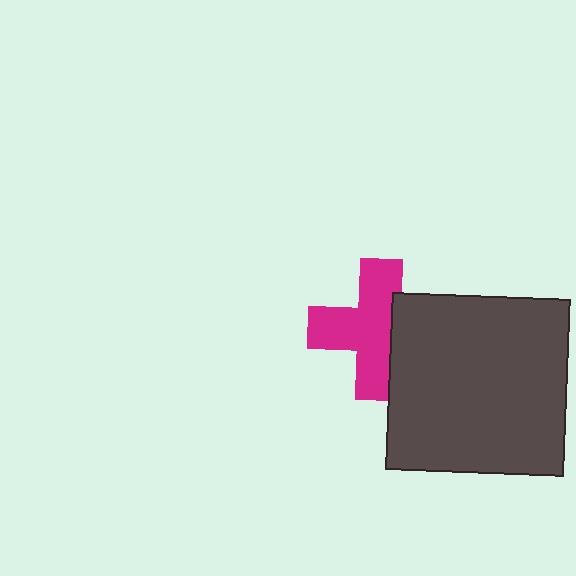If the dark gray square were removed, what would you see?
You would see the complete magenta cross.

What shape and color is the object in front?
The object in front is a dark gray square.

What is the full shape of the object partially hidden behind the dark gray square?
The partially hidden object is a magenta cross.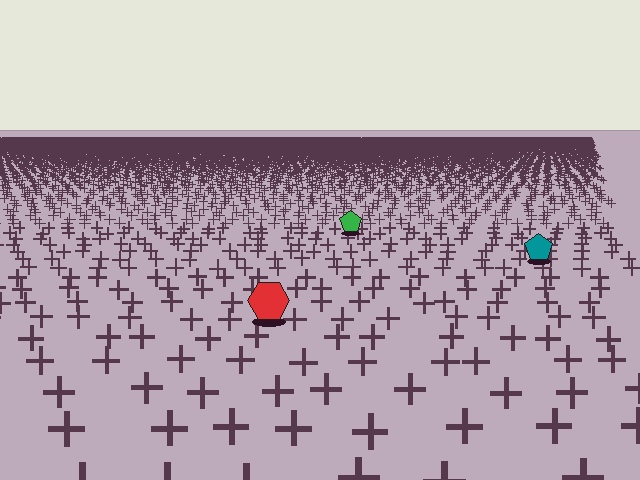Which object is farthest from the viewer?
The green pentagon is farthest from the viewer. It appears smaller and the ground texture around it is denser.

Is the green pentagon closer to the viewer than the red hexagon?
No. The red hexagon is closer — you can tell from the texture gradient: the ground texture is coarser near it.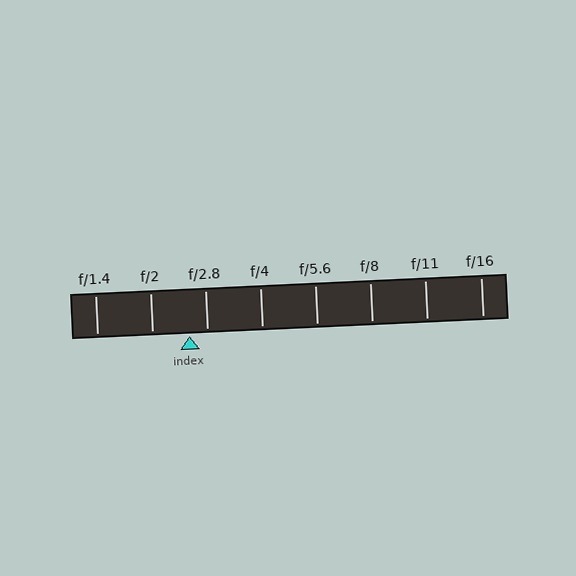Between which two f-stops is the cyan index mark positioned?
The index mark is between f/2 and f/2.8.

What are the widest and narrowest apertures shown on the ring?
The widest aperture shown is f/1.4 and the narrowest is f/16.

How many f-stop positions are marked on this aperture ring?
There are 8 f-stop positions marked.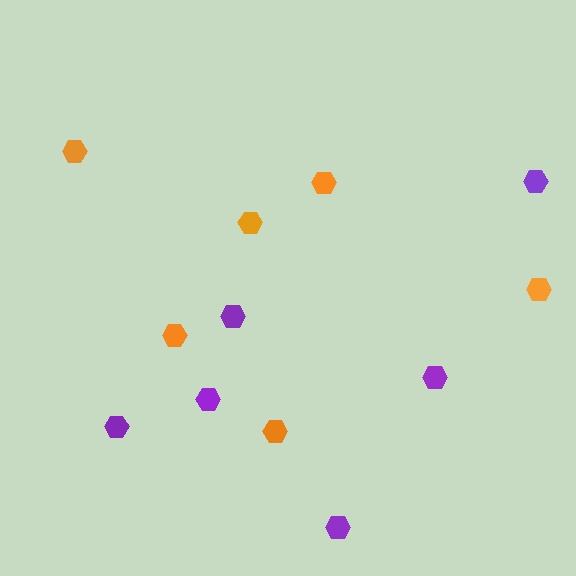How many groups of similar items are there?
There are 2 groups: one group of purple hexagons (6) and one group of orange hexagons (6).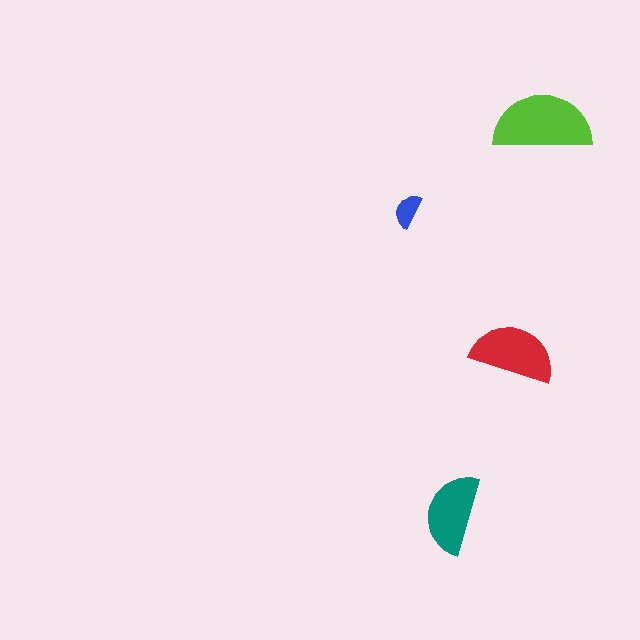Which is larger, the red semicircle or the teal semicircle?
The red one.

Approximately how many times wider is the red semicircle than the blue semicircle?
About 2.5 times wider.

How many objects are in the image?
There are 4 objects in the image.